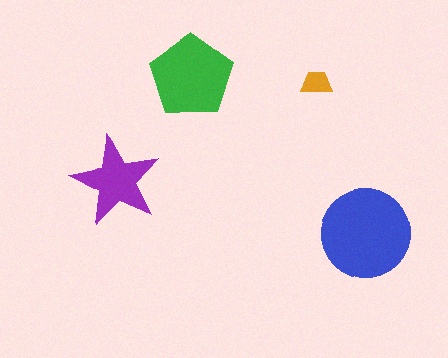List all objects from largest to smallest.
The blue circle, the green pentagon, the purple star, the orange trapezoid.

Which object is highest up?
The green pentagon is topmost.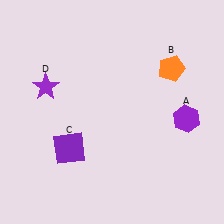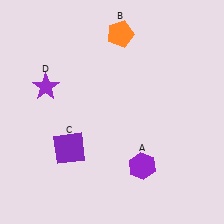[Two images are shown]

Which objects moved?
The objects that moved are: the purple hexagon (A), the orange pentagon (B).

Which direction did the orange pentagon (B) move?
The orange pentagon (B) moved left.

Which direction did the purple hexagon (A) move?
The purple hexagon (A) moved down.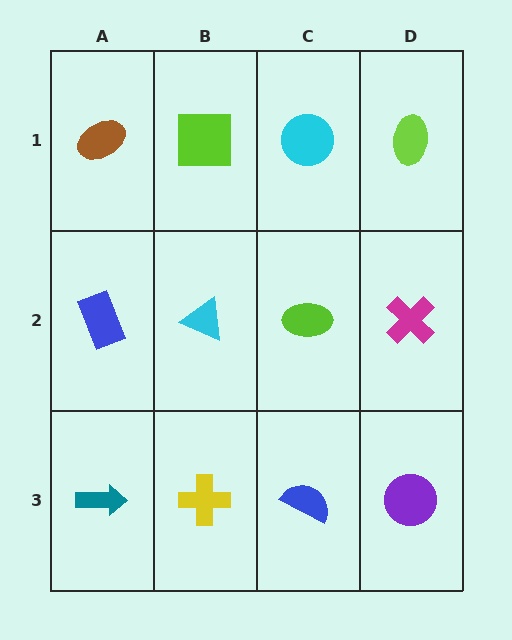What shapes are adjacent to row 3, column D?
A magenta cross (row 2, column D), a blue semicircle (row 3, column C).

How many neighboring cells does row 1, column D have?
2.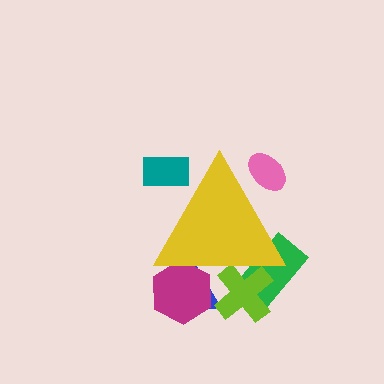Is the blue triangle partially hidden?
Yes, the blue triangle is partially hidden behind the yellow triangle.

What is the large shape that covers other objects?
A yellow triangle.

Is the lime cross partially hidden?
Yes, the lime cross is partially hidden behind the yellow triangle.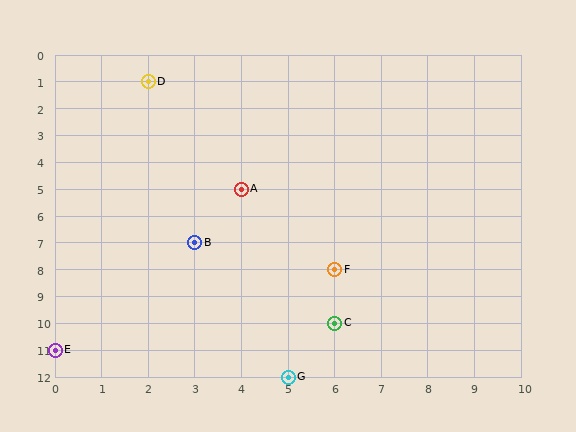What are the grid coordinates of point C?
Point C is at grid coordinates (6, 10).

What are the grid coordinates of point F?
Point F is at grid coordinates (6, 8).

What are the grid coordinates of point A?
Point A is at grid coordinates (4, 5).